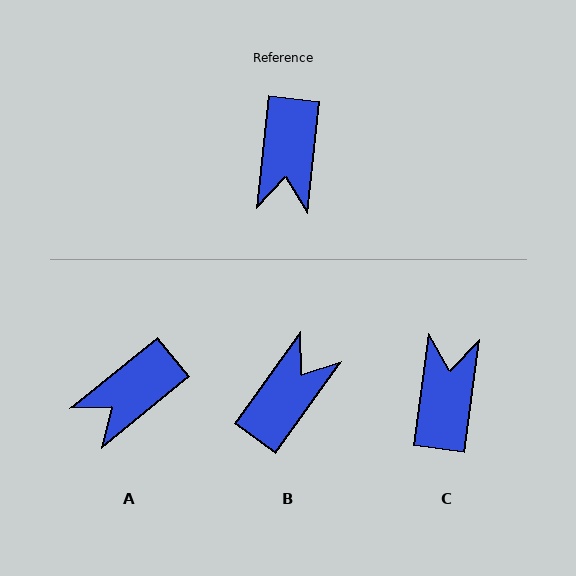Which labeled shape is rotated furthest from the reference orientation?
C, about 179 degrees away.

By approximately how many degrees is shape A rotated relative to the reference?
Approximately 45 degrees clockwise.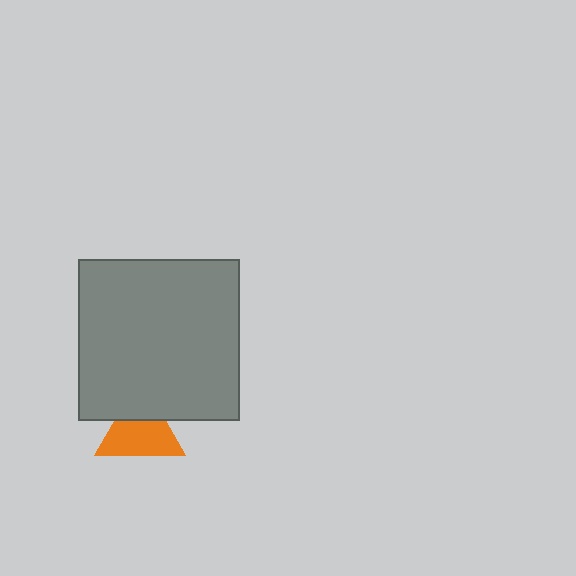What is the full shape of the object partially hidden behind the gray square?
The partially hidden object is an orange triangle.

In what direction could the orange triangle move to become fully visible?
The orange triangle could move down. That would shift it out from behind the gray square entirely.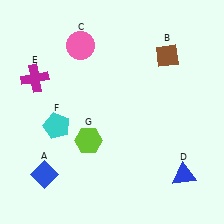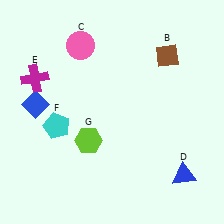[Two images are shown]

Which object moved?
The blue diamond (A) moved up.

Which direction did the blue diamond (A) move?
The blue diamond (A) moved up.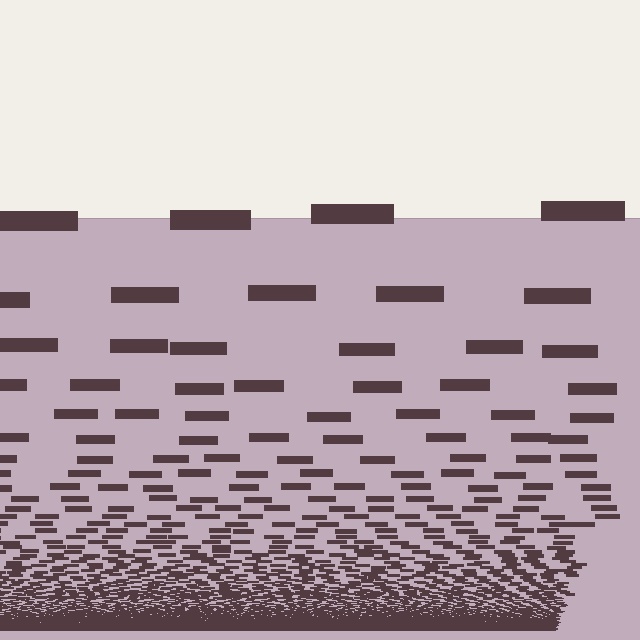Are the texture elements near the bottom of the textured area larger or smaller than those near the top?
Smaller. The gradient is inverted — elements near the bottom are smaller and denser.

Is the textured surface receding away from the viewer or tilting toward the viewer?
The surface appears to tilt toward the viewer. Texture elements get larger and sparser toward the top.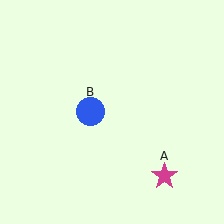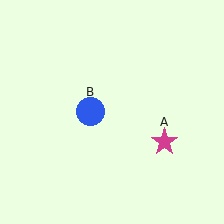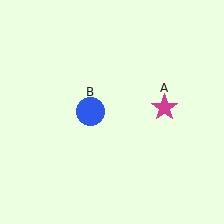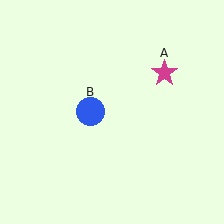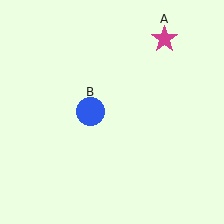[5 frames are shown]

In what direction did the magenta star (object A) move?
The magenta star (object A) moved up.